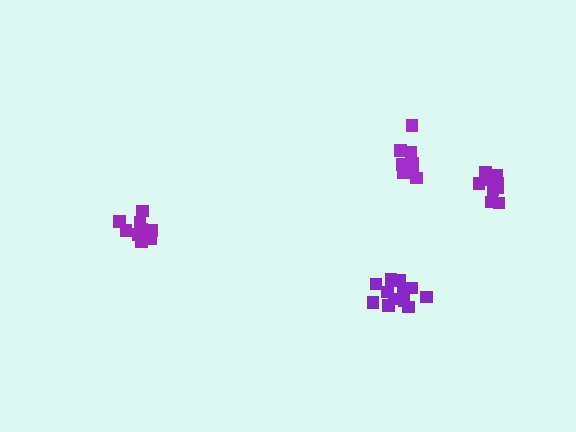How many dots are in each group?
Group 1: 12 dots, Group 2: 10 dots, Group 3: 10 dots, Group 4: 10 dots (42 total).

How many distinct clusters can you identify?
There are 4 distinct clusters.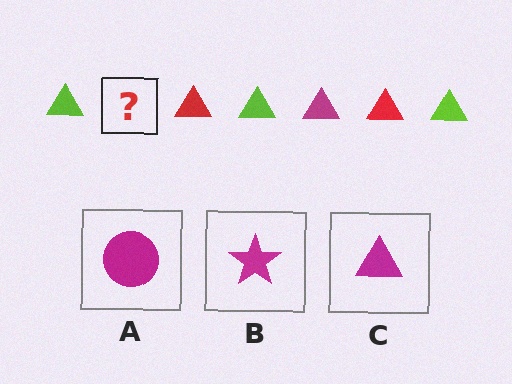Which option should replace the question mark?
Option C.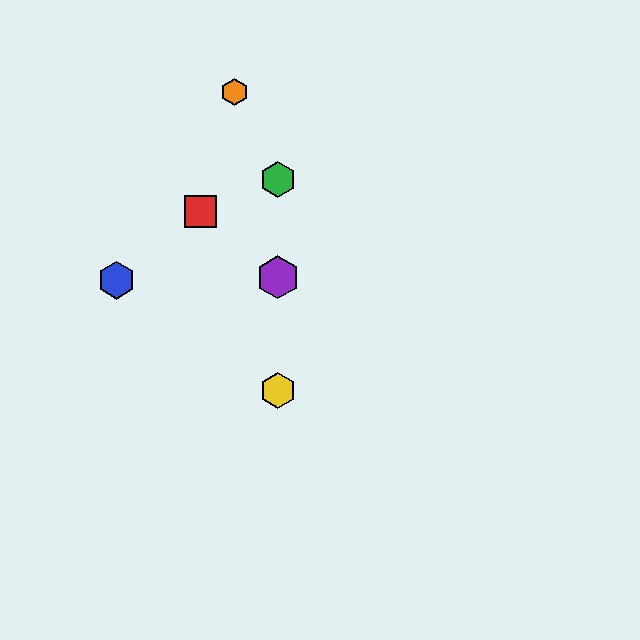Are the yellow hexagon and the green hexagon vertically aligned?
Yes, both are at x≈278.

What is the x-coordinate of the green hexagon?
The green hexagon is at x≈278.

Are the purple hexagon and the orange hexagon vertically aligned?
No, the purple hexagon is at x≈278 and the orange hexagon is at x≈235.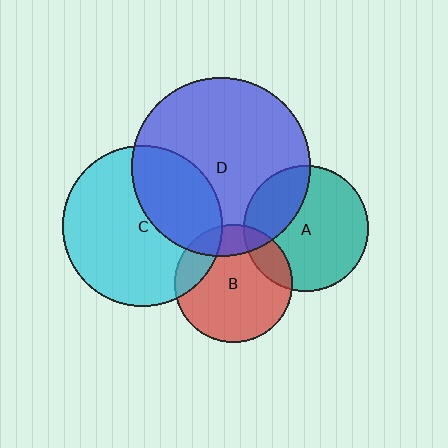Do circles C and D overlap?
Yes.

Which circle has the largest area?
Circle D (blue).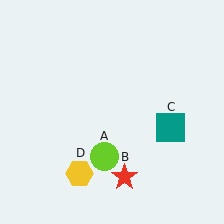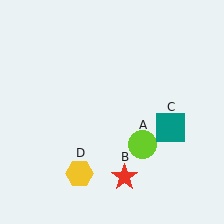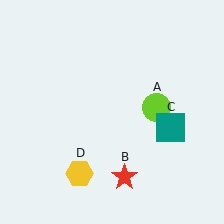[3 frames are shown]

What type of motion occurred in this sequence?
The lime circle (object A) rotated counterclockwise around the center of the scene.